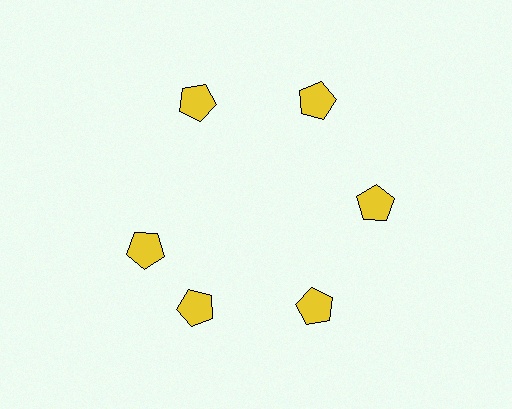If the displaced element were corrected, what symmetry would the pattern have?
It would have 6-fold rotational symmetry — the pattern would map onto itself every 60 degrees.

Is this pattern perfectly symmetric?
No. The 6 yellow pentagons are arranged in a ring, but one element near the 9 o'clock position is rotated out of alignment along the ring, breaking the 6-fold rotational symmetry.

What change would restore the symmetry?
The symmetry would be restored by rotating it back into even spacing with its neighbors so that all 6 pentagons sit at equal angles and equal distance from the center.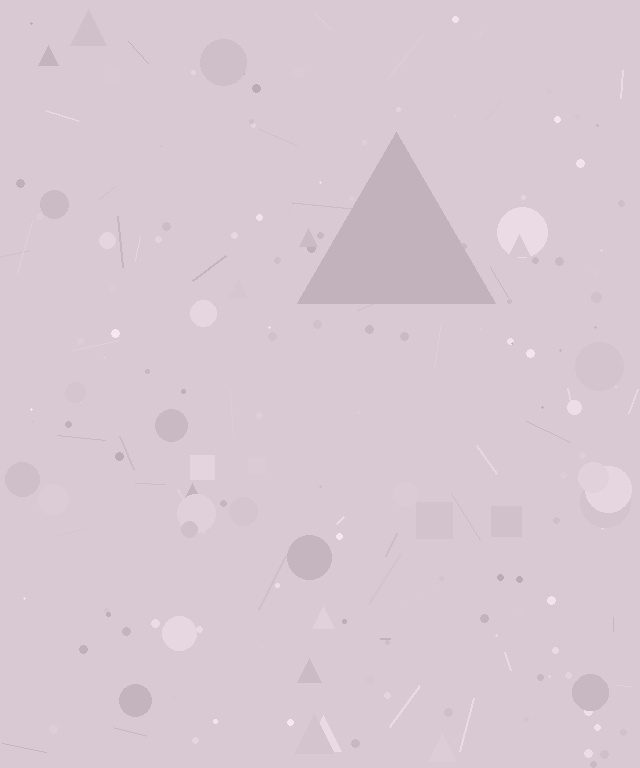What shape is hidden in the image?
A triangle is hidden in the image.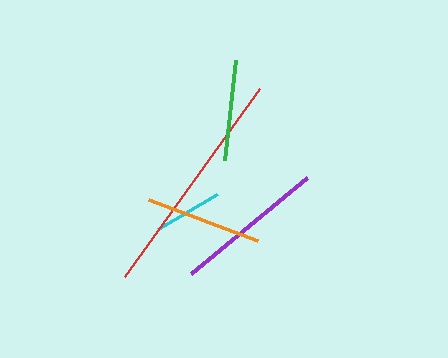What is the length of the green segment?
The green segment is approximately 101 pixels long.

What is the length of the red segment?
The red segment is approximately 232 pixels long.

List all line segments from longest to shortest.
From longest to shortest: red, purple, orange, green, cyan.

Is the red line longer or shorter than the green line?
The red line is longer than the green line.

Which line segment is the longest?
The red line is the longest at approximately 232 pixels.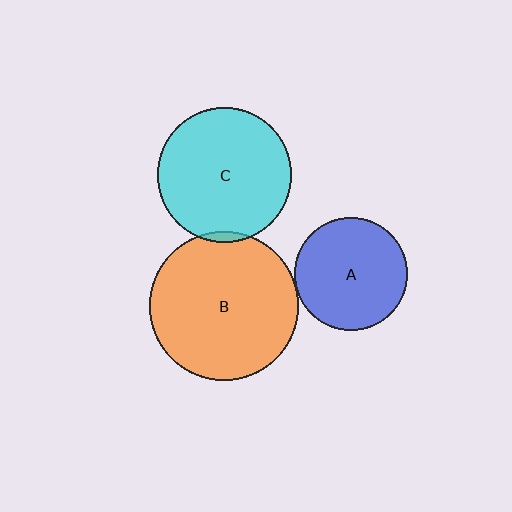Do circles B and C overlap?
Yes.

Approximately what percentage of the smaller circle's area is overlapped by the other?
Approximately 5%.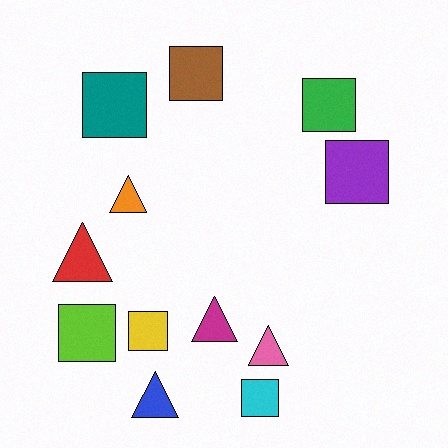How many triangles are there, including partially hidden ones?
There are 5 triangles.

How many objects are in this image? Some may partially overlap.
There are 12 objects.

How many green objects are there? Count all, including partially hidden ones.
There is 1 green object.